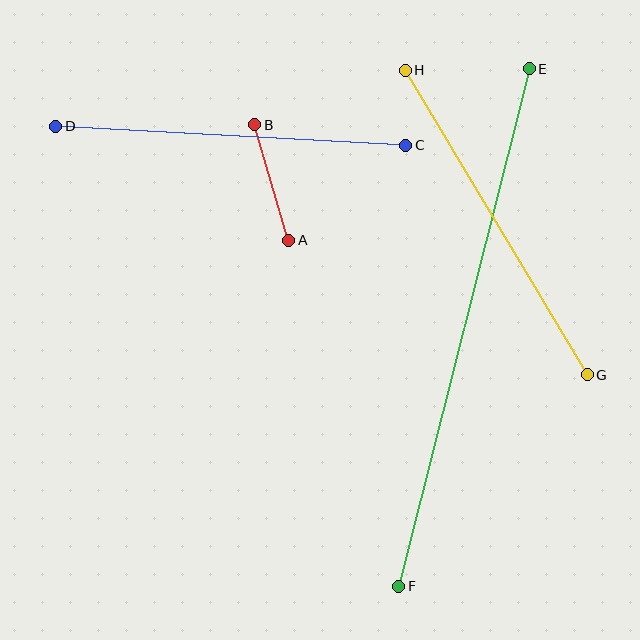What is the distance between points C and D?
The distance is approximately 350 pixels.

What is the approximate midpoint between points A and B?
The midpoint is at approximately (272, 183) pixels.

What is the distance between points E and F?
The distance is approximately 534 pixels.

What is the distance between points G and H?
The distance is approximately 355 pixels.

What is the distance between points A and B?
The distance is approximately 121 pixels.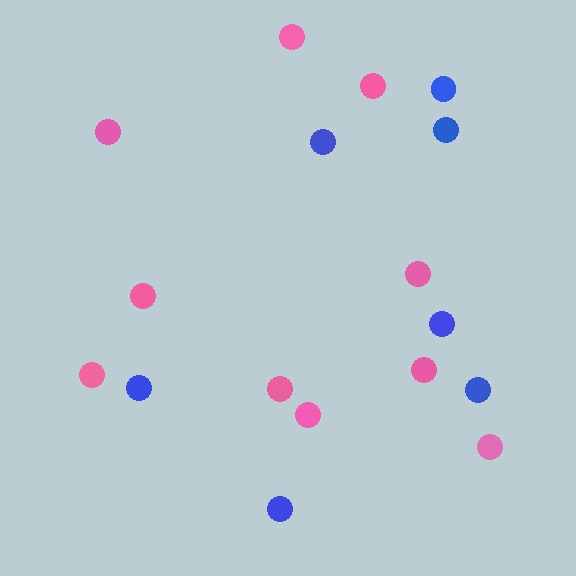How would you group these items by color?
There are 2 groups: one group of pink circles (10) and one group of blue circles (7).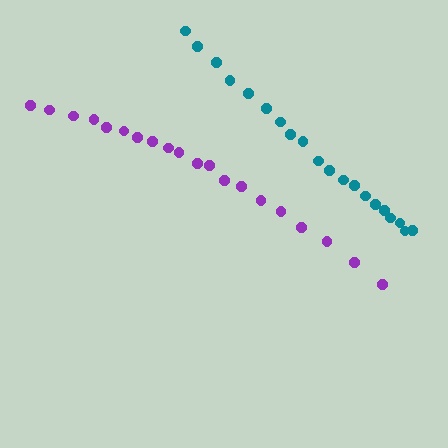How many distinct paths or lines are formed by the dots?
There are 2 distinct paths.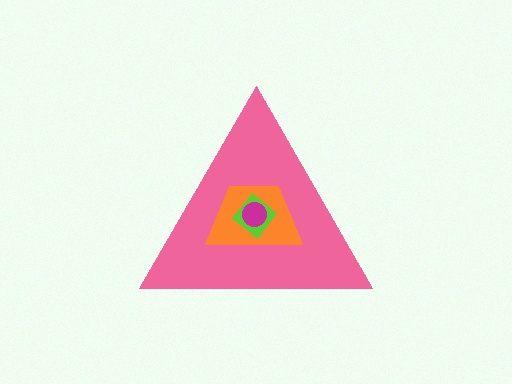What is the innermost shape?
The magenta circle.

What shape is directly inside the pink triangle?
The orange trapezoid.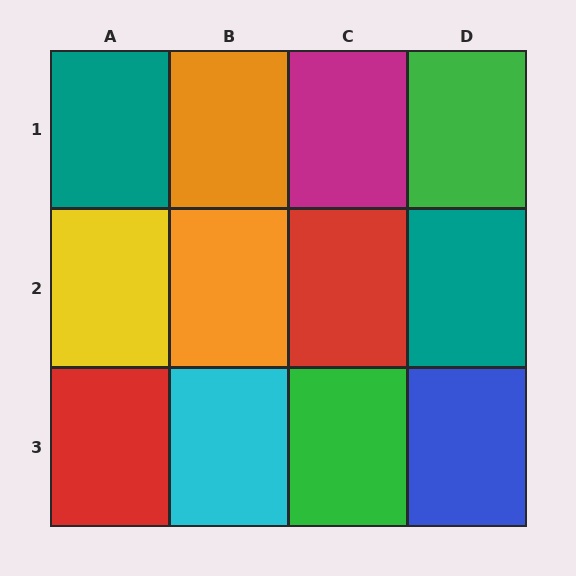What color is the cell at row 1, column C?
Magenta.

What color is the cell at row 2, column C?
Red.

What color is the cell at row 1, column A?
Teal.